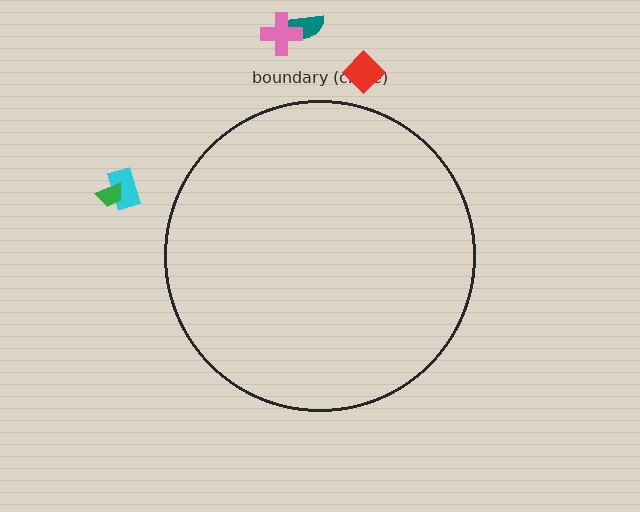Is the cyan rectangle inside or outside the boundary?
Outside.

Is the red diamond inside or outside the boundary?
Outside.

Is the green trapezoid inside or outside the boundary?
Outside.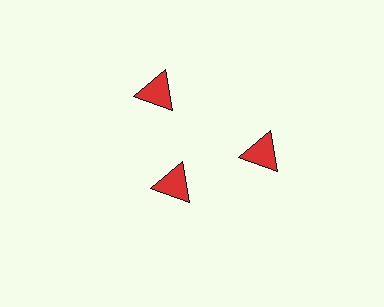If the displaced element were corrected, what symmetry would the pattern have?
It would have 3-fold rotational symmetry — the pattern would map onto itself every 120 degrees.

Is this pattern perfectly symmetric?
No. The 3 red triangles are arranged in a ring, but one element near the 7 o'clock position is pulled inward toward the center, breaking the 3-fold rotational symmetry.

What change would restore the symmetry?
The symmetry would be restored by moving it outward, back onto the ring so that all 3 triangles sit at equal angles and equal distance from the center.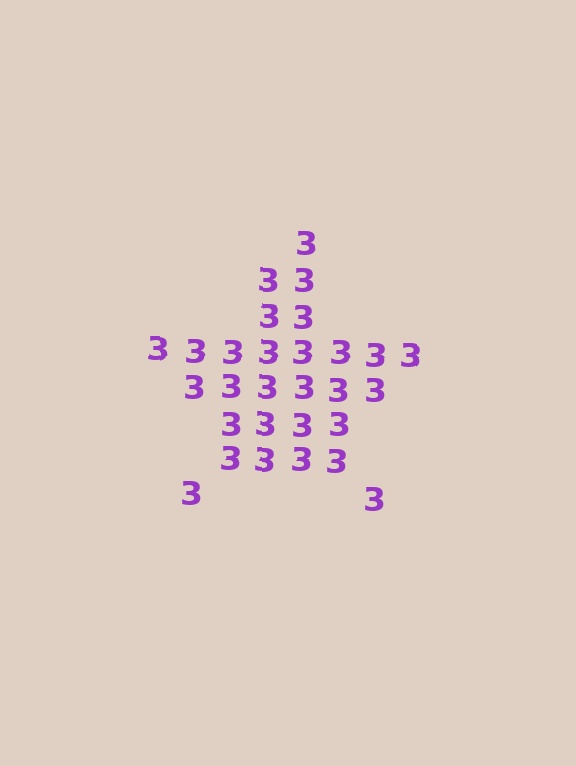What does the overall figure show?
The overall figure shows a star.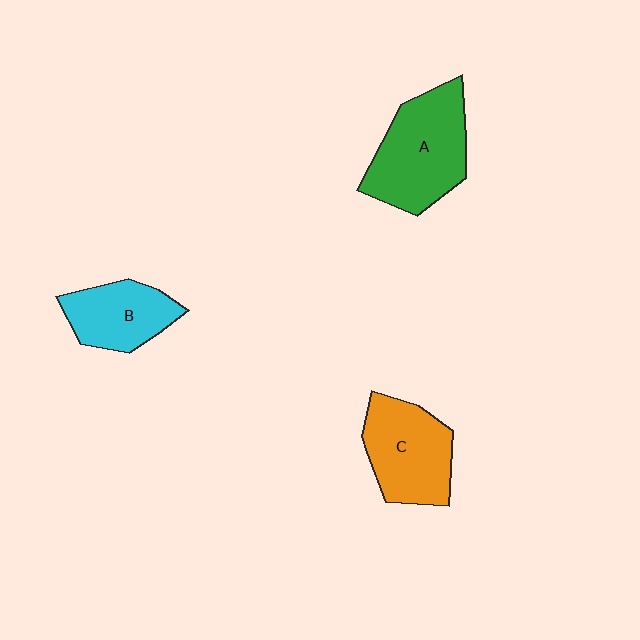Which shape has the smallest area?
Shape B (cyan).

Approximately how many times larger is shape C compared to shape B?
Approximately 1.3 times.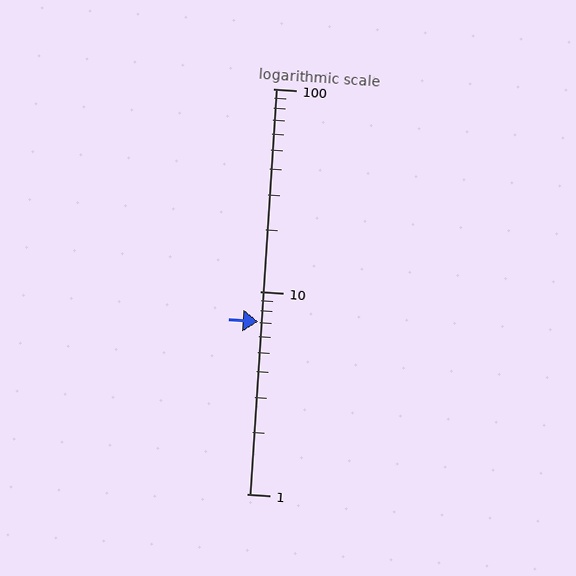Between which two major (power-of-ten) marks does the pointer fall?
The pointer is between 1 and 10.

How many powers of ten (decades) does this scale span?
The scale spans 2 decades, from 1 to 100.